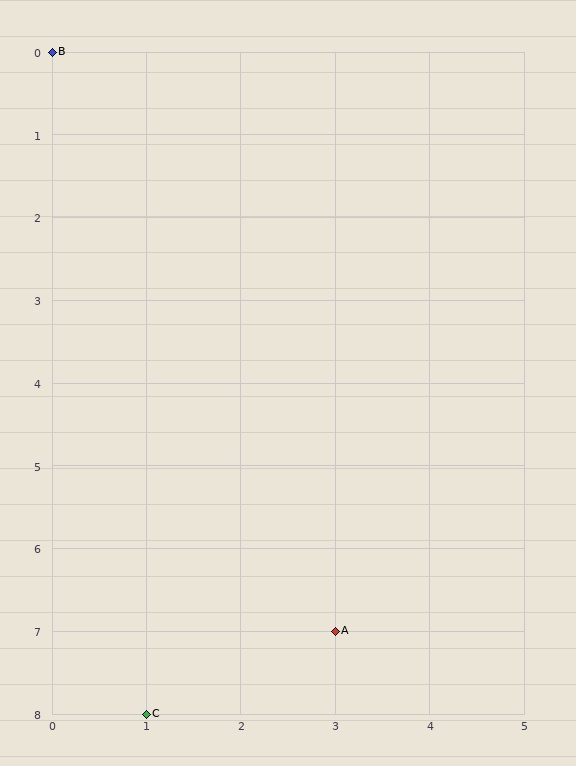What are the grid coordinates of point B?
Point B is at grid coordinates (0, 0).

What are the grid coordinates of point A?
Point A is at grid coordinates (3, 7).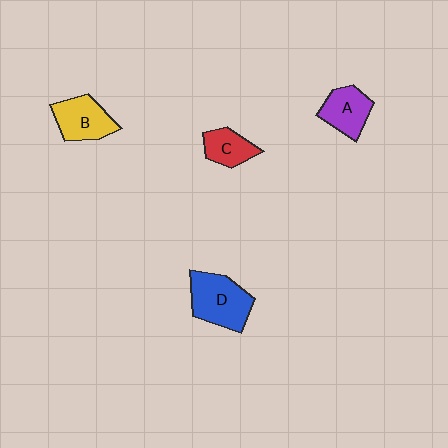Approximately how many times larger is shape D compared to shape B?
Approximately 1.3 times.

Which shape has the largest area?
Shape D (blue).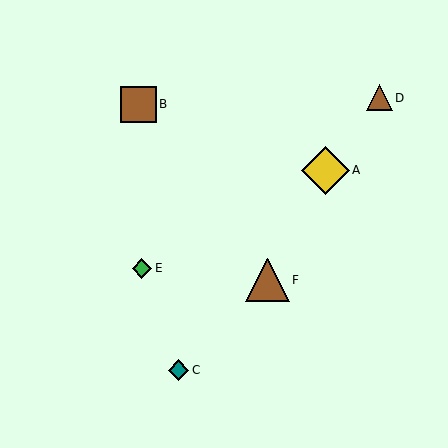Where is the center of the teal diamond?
The center of the teal diamond is at (178, 370).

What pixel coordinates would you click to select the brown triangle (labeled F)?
Click at (268, 280) to select the brown triangle F.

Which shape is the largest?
The yellow diamond (labeled A) is the largest.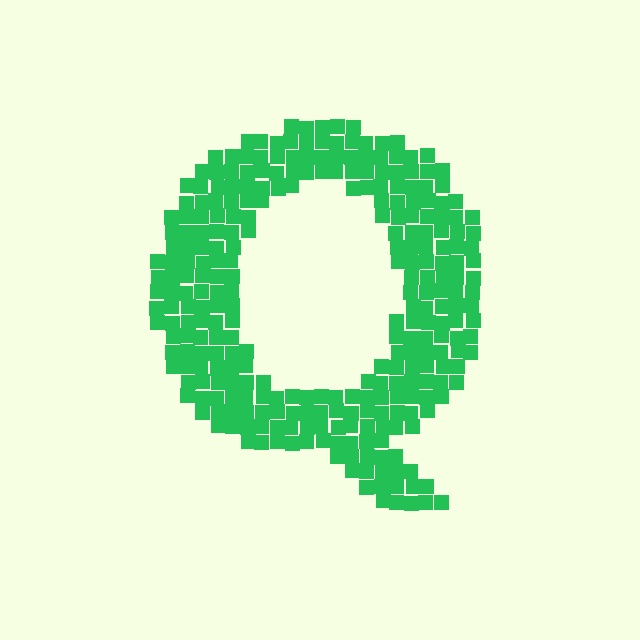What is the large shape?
The large shape is the letter Q.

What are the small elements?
The small elements are squares.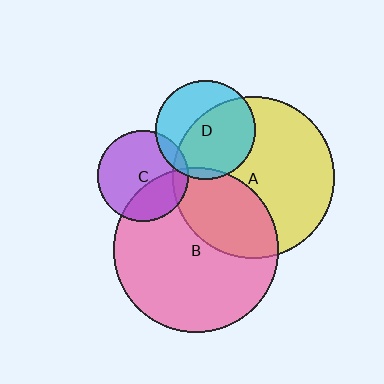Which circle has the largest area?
Circle B (pink).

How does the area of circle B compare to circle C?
Approximately 3.3 times.